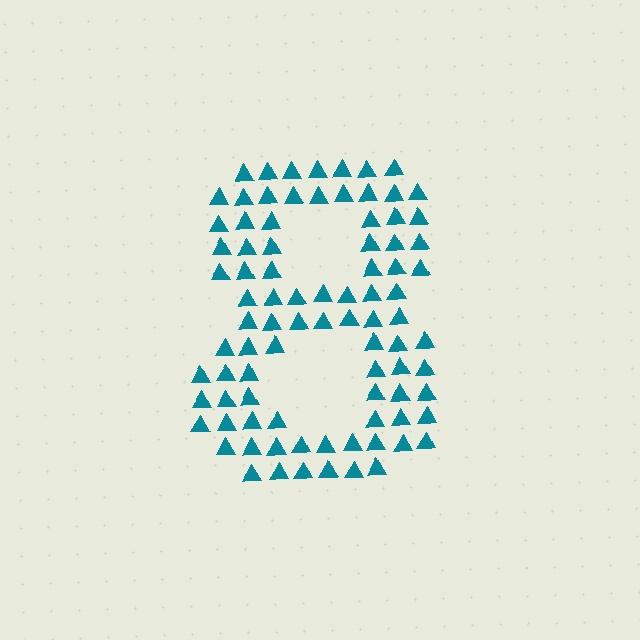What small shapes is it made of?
It is made of small triangles.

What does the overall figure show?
The overall figure shows the digit 8.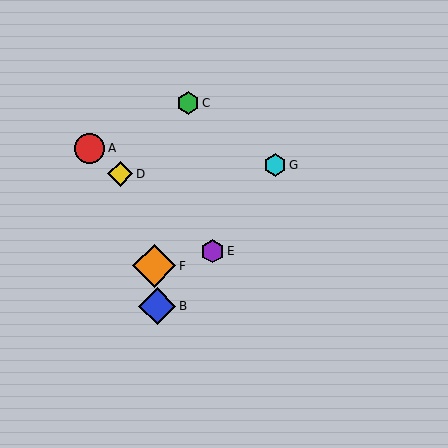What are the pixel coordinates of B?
Object B is at (157, 306).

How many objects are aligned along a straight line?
3 objects (A, D, E) are aligned along a straight line.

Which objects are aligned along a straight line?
Objects A, D, E are aligned along a straight line.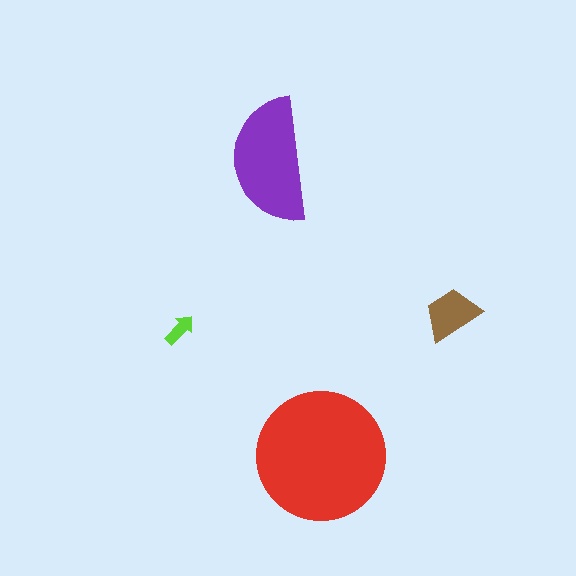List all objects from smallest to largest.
The lime arrow, the brown trapezoid, the purple semicircle, the red circle.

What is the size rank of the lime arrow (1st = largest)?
4th.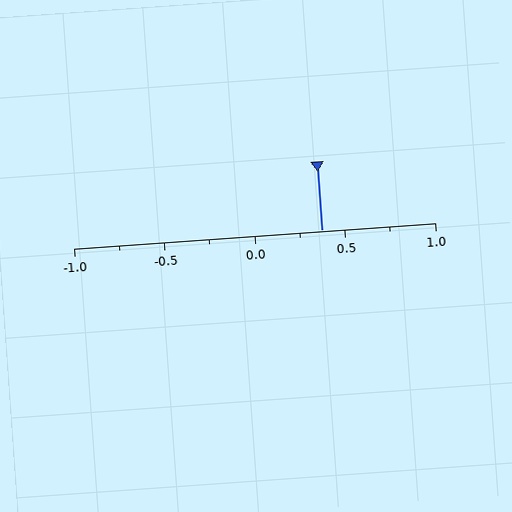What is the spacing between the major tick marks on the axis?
The major ticks are spaced 0.5 apart.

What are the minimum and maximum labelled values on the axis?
The axis runs from -1.0 to 1.0.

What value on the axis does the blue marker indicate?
The marker indicates approximately 0.38.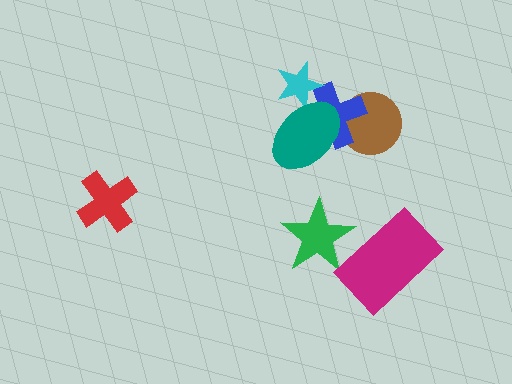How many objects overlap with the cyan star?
2 objects overlap with the cyan star.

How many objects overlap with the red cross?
0 objects overlap with the red cross.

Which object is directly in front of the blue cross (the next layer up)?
The cyan star is directly in front of the blue cross.